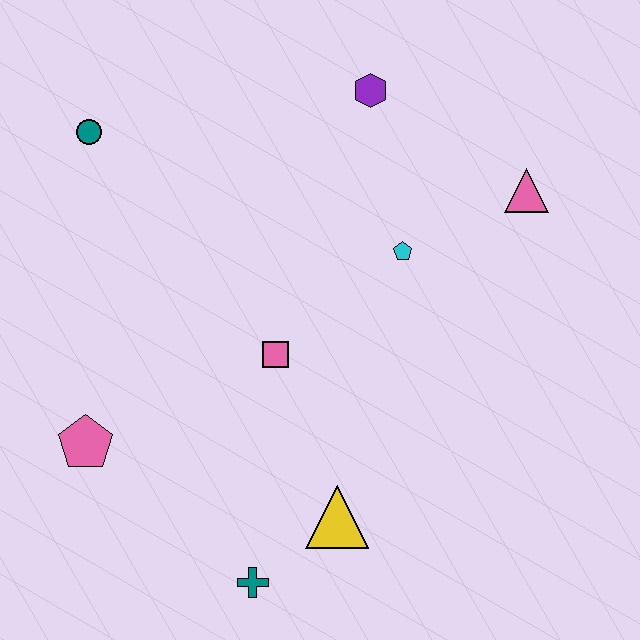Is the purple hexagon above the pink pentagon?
Yes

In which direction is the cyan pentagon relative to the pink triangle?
The cyan pentagon is to the left of the pink triangle.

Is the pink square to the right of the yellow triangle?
No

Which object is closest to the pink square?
The cyan pentagon is closest to the pink square.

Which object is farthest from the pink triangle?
The pink pentagon is farthest from the pink triangle.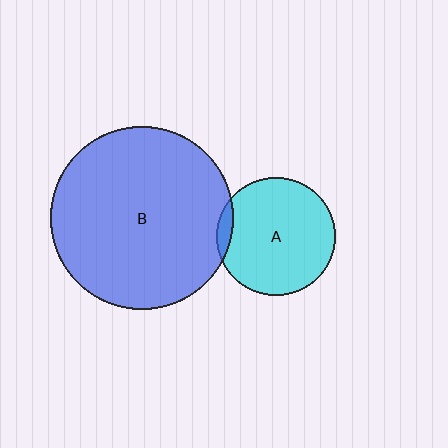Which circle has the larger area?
Circle B (blue).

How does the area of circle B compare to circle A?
Approximately 2.4 times.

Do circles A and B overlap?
Yes.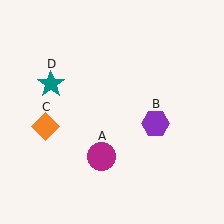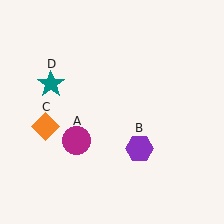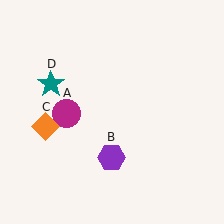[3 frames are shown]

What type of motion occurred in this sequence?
The magenta circle (object A), purple hexagon (object B) rotated clockwise around the center of the scene.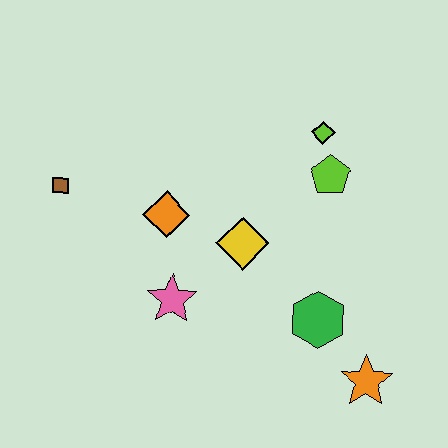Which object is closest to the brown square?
The orange diamond is closest to the brown square.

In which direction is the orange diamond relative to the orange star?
The orange diamond is to the left of the orange star.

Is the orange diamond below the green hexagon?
No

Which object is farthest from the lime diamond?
The brown square is farthest from the lime diamond.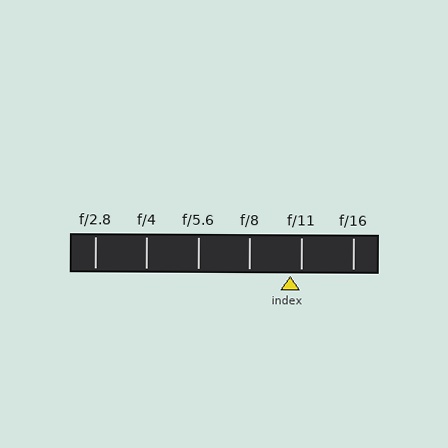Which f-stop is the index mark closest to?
The index mark is closest to f/11.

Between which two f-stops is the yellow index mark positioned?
The index mark is between f/8 and f/11.